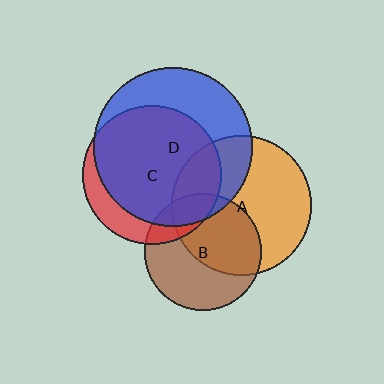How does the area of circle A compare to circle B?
Approximately 1.4 times.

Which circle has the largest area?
Circle D (blue).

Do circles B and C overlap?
Yes.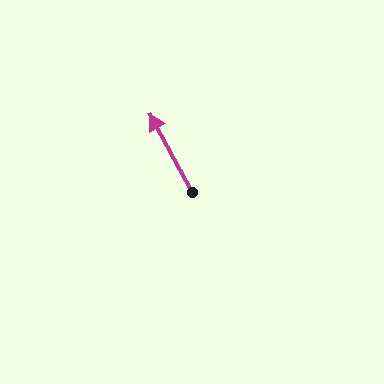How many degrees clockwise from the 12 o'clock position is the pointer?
Approximately 331 degrees.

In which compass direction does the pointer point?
Northwest.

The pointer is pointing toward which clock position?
Roughly 11 o'clock.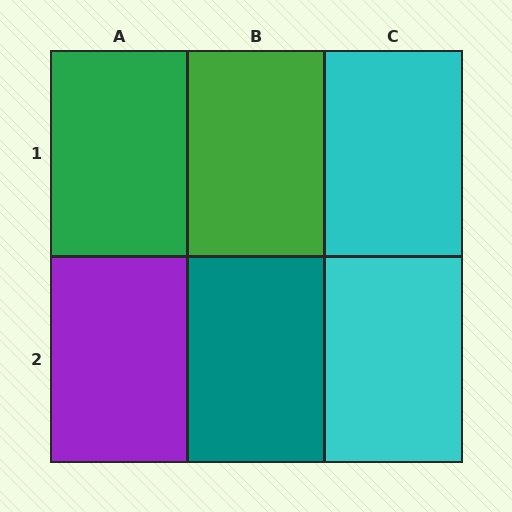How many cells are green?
2 cells are green.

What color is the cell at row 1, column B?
Green.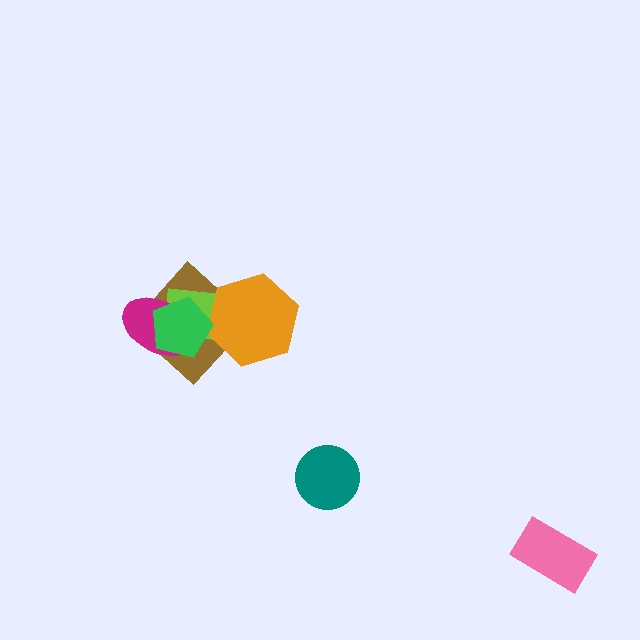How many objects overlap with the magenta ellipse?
3 objects overlap with the magenta ellipse.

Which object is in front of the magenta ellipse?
The green pentagon is in front of the magenta ellipse.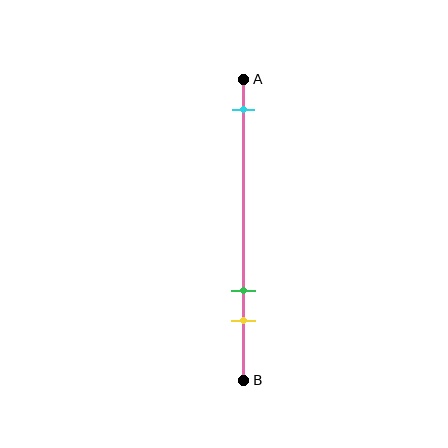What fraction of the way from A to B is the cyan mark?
The cyan mark is approximately 10% (0.1) of the way from A to B.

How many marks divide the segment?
There are 3 marks dividing the segment.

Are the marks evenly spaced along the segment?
No, the marks are not evenly spaced.